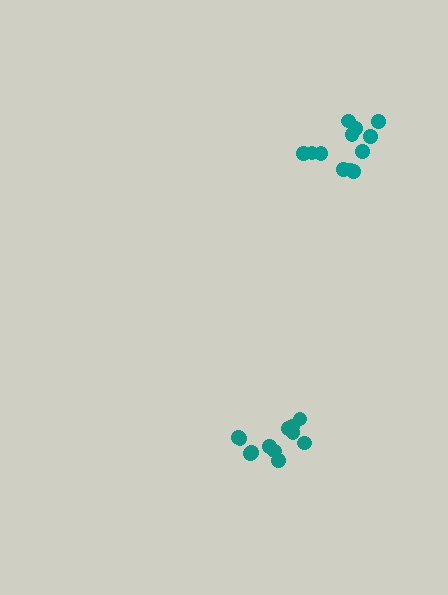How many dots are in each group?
Group 1: 12 dots, Group 2: 12 dots (24 total).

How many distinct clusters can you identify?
There are 2 distinct clusters.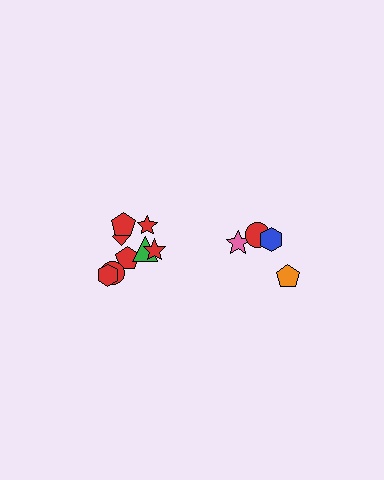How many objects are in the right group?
There are 4 objects.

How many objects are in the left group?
There are 8 objects.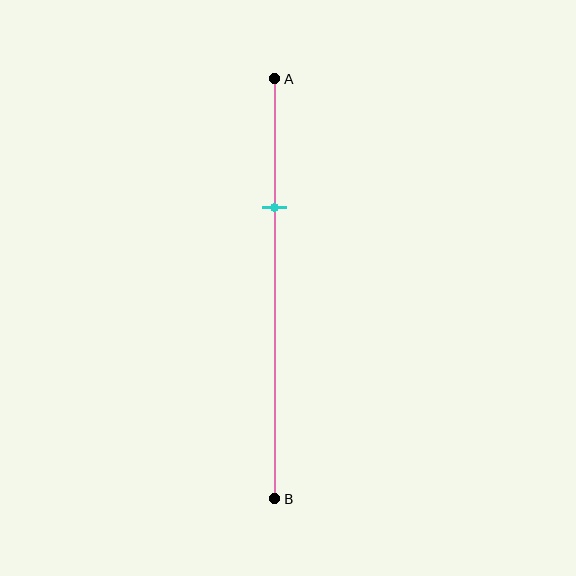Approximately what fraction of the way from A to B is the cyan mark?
The cyan mark is approximately 30% of the way from A to B.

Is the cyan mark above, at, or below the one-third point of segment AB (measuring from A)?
The cyan mark is approximately at the one-third point of segment AB.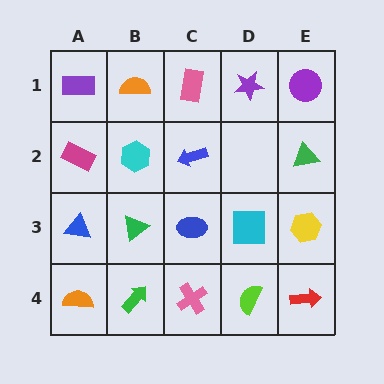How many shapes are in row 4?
5 shapes.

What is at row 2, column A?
A magenta rectangle.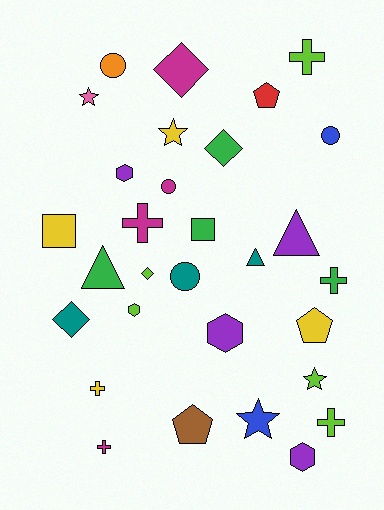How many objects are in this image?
There are 30 objects.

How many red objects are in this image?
There is 1 red object.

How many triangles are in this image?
There are 3 triangles.